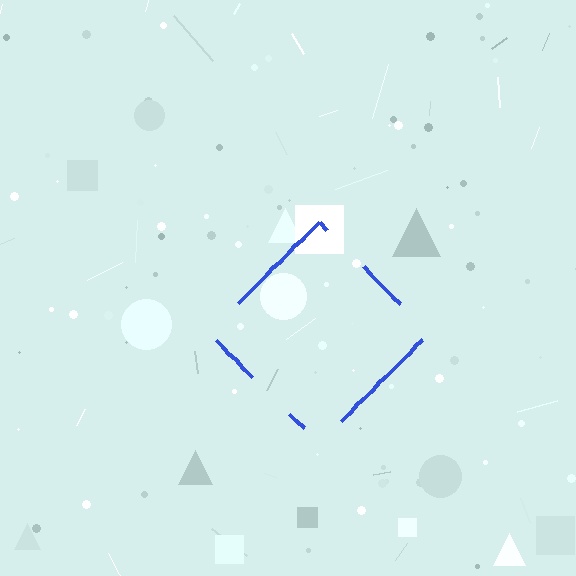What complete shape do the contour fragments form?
The contour fragments form a diamond.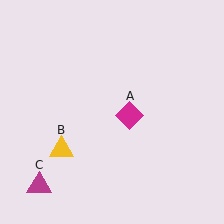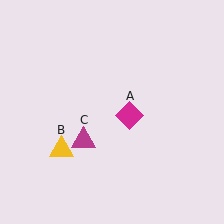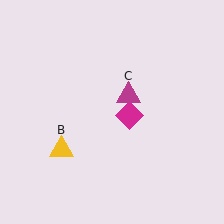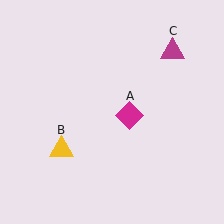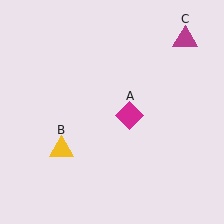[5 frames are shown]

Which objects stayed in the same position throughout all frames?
Magenta diamond (object A) and yellow triangle (object B) remained stationary.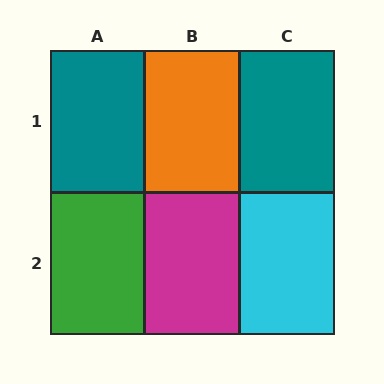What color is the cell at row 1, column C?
Teal.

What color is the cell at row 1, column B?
Orange.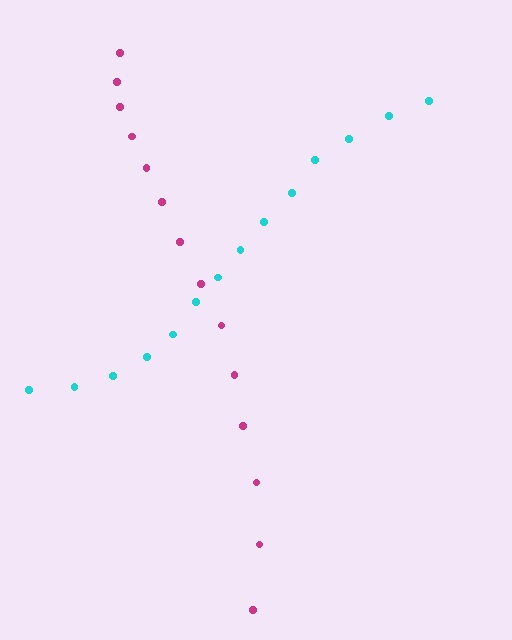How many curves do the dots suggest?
There are 2 distinct paths.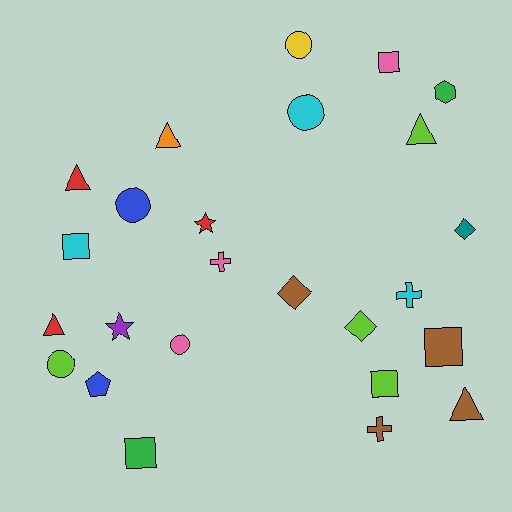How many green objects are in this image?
There are 2 green objects.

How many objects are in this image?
There are 25 objects.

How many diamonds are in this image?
There are 3 diamonds.